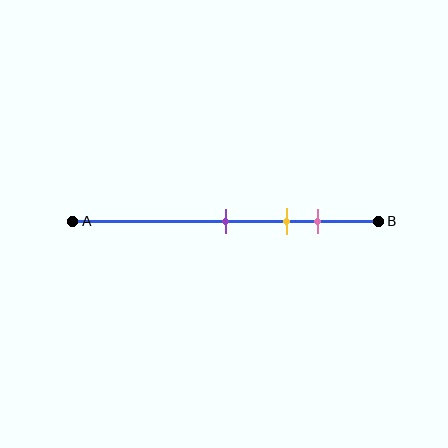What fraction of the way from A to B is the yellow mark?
The yellow mark is approximately 70% (0.7) of the way from A to B.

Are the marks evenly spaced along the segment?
Yes, the marks are approximately evenly spaced.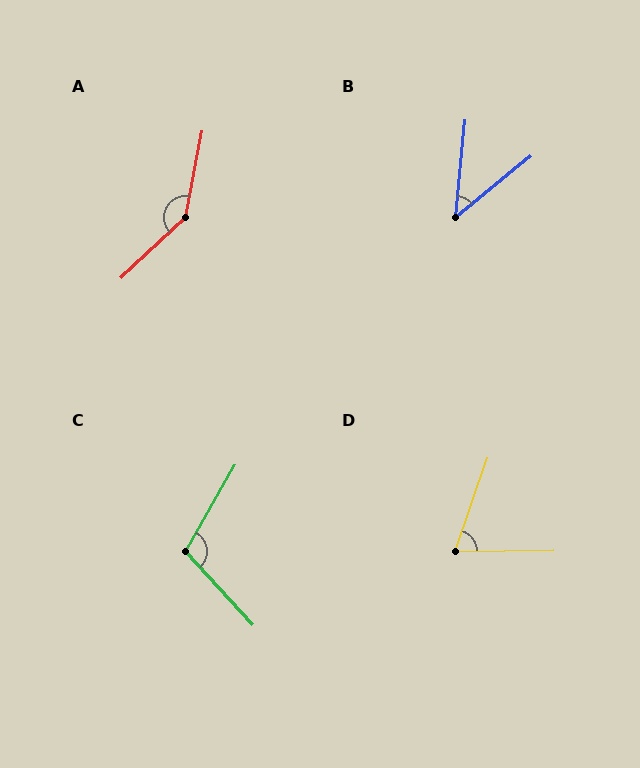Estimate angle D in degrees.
Approximately 70 degrees.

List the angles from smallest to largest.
B (45°), D (70°), C (107°), A (144°).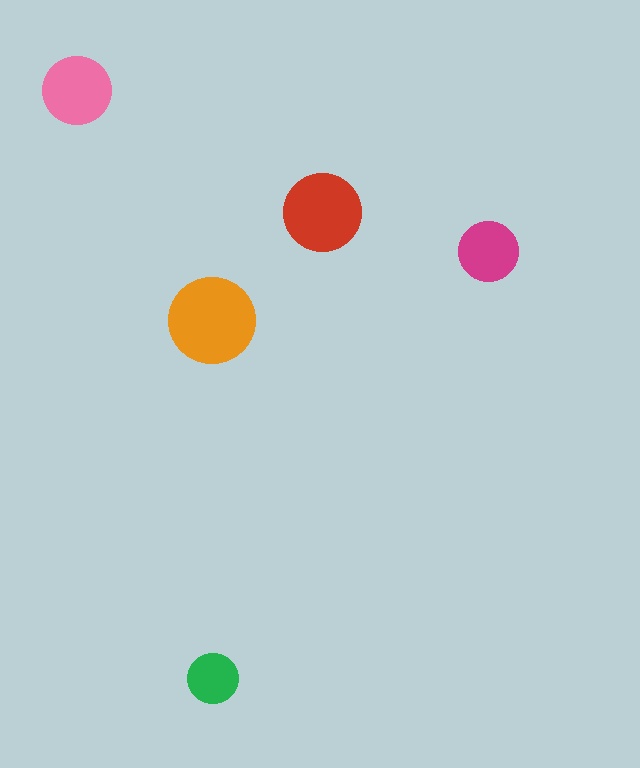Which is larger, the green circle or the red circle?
The red one.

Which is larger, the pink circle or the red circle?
The red one.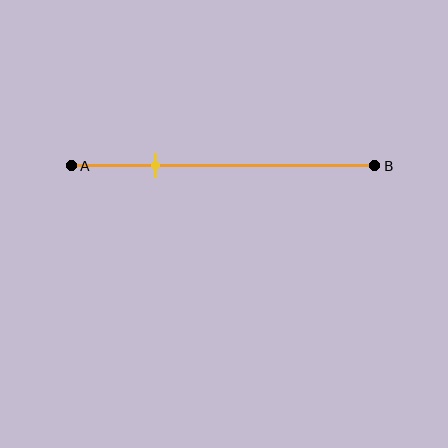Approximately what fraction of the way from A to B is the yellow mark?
The yellow mark is approximately 30% of the way from A to B.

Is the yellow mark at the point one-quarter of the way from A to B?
Yes, the mark is approximately at the one-quarter point.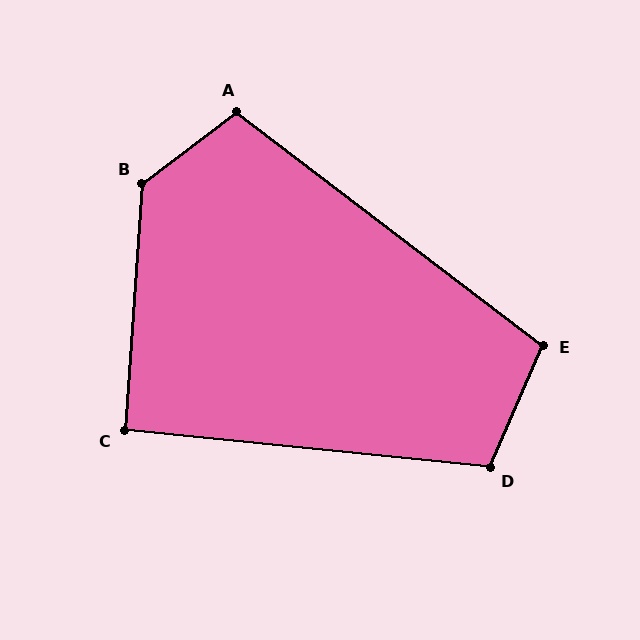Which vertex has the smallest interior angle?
C, at approximately 92 degrees.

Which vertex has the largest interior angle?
B, at approximately 131 degrees.